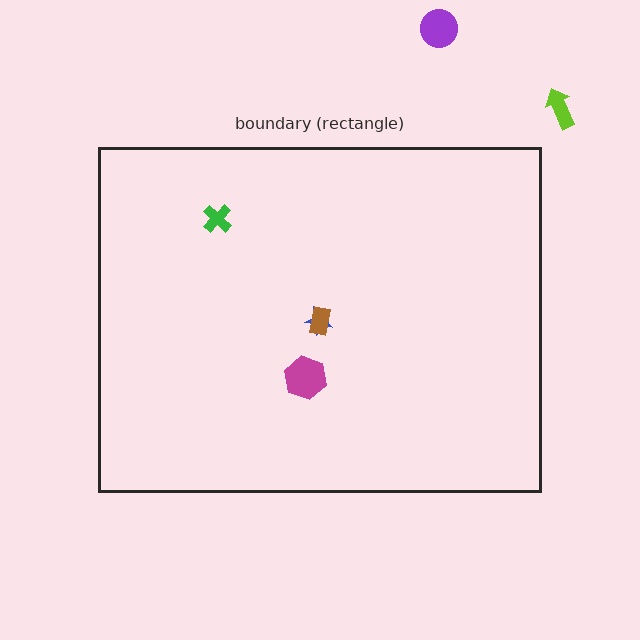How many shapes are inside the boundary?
4 inside, 2 outside.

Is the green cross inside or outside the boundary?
Inside.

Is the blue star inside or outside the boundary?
Inside.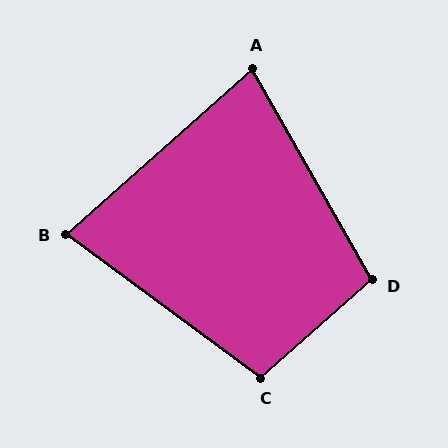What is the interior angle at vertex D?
Approximately 102 degrees (obtuse).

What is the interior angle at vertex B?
Approximately 78 degrees (acute).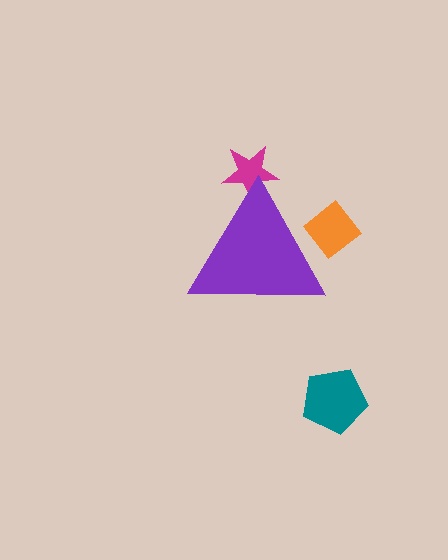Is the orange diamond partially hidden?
Yes, the orange diamond is partially hidden behind the purple triangle.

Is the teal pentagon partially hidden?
No, the teal pentagon is fully visible.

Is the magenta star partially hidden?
Yes, the magenta star is partially hidden behind the purple triangle.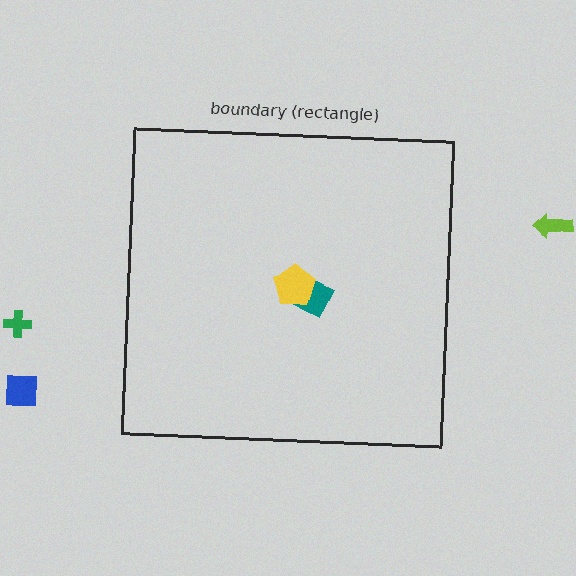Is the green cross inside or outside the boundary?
Outside.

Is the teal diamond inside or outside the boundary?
Inside.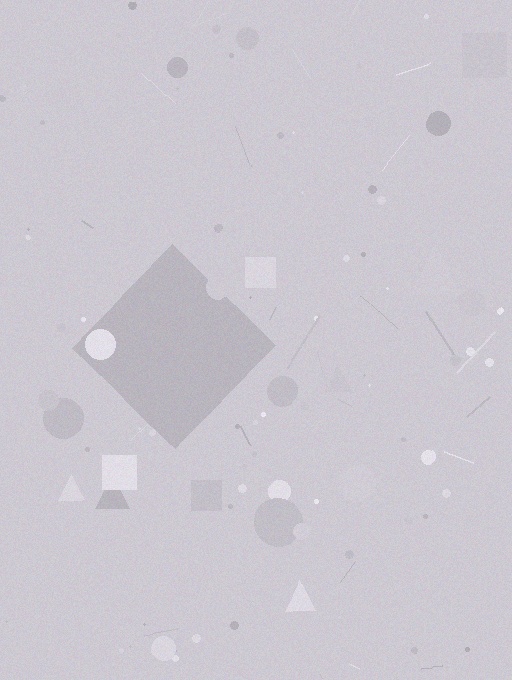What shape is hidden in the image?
A diamond is hidden in the image.